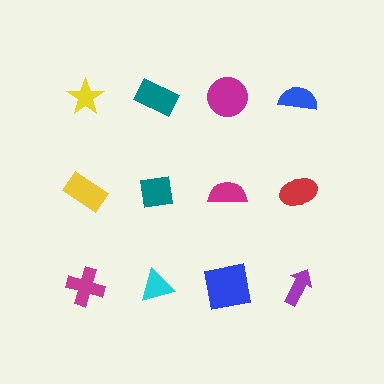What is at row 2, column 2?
A teal square.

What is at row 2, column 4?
A red ellipse.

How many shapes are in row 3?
4 shapes.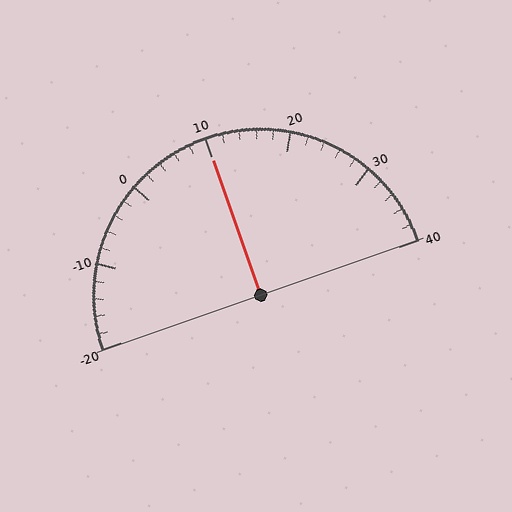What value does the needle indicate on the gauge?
The needle indicates approximately 10.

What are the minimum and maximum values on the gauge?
The gauge ranges from -20 to 40.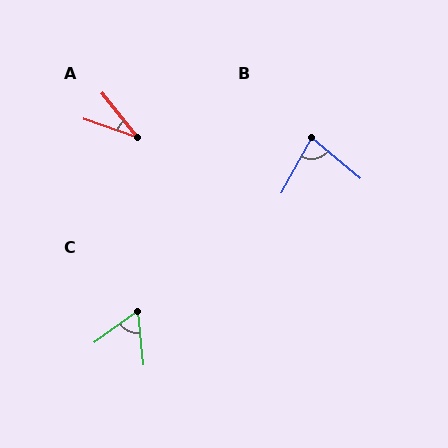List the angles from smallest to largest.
A (33°), C (59°), B (79°).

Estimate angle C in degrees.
Approximately 59 degrees.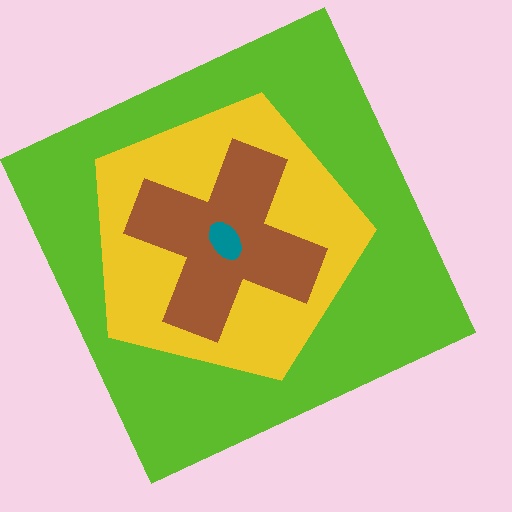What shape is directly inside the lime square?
The yellow pentagon.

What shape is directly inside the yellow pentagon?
The brown cross.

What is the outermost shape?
The lime square.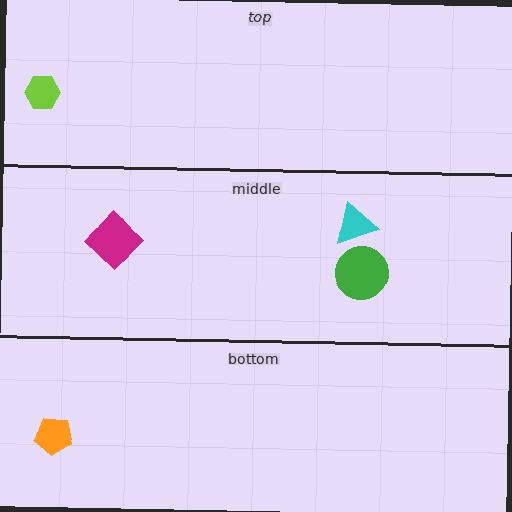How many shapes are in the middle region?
3.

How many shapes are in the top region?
1.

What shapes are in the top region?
The lime hexagon.